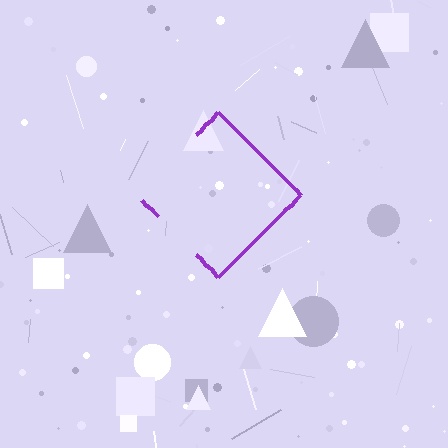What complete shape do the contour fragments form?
The contour fragments form a diamond.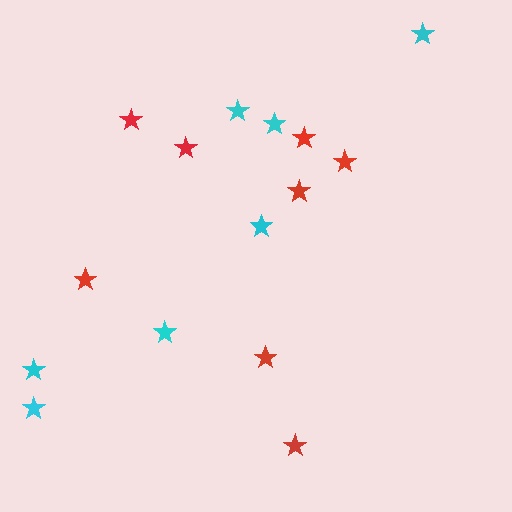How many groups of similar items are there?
There are 2 groups: one group of red stars (8) and one group of cyan stars (7).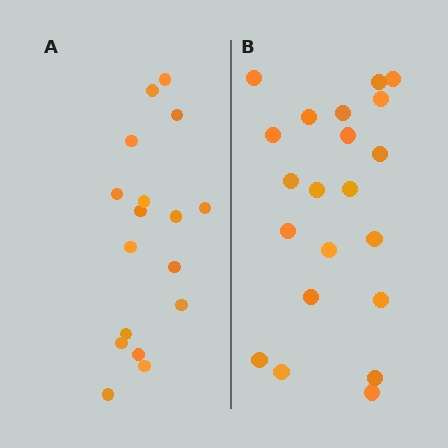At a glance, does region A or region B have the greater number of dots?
Region B (the right region) has more dots.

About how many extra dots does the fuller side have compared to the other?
Region B has about 4 more dots than region A.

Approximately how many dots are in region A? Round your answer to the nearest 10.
About 20 dots. (The exact count is 17, which rounds to 20.)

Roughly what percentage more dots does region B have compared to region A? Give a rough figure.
About 25% more.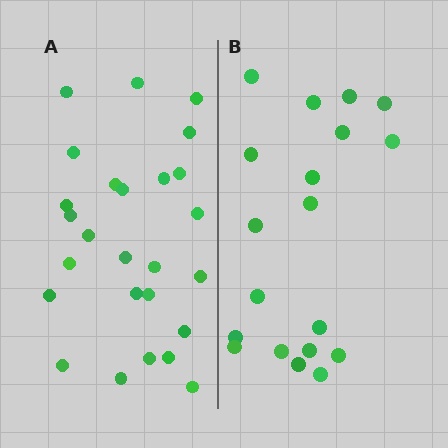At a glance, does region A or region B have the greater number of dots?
Region A (the left region) has more dots.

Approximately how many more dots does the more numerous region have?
Region A has roughly 8 or so more dots than region B.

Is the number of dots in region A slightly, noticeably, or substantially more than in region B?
Region A has noticeably more, but not dramatically so. The ratio is roughly 1.4 to 1.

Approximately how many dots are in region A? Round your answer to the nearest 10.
About 30 dots. (The exact count is 26, which rounds to 30.)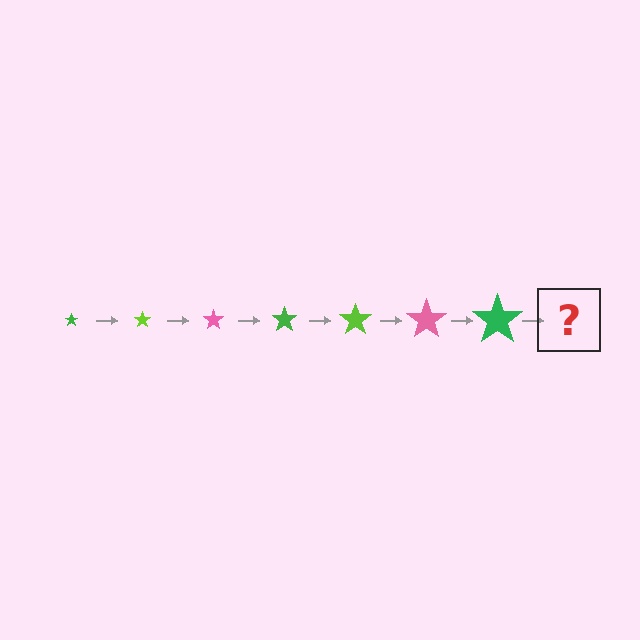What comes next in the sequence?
The next element should be a lime star, larger than the previous one.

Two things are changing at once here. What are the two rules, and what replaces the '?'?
The two rules are that the star grows larger each step and the color cycles through green, lime, and pink. The '?' should be a lime star, larger than the previous one.